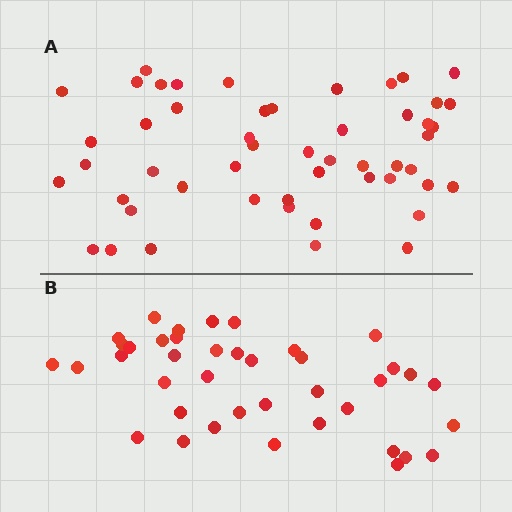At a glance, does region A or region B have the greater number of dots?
Region A (the top region) has more dots.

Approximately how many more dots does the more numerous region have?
Region A has roughly 12 or so more dots than region B.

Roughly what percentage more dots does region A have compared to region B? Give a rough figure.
About 30% more.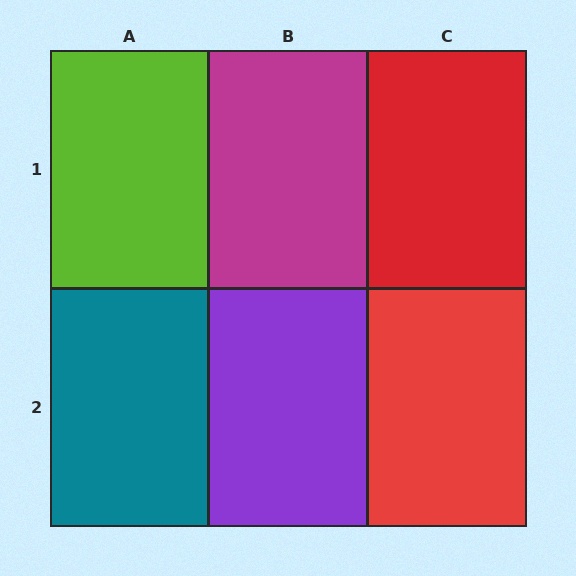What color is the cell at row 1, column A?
Lime.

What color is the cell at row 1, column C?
Red.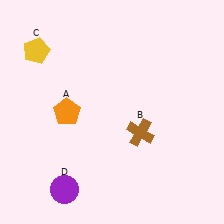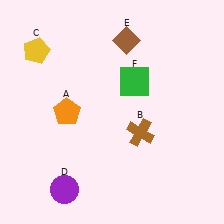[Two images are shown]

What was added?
A brown diamond (E), a green square (F) were added in Image 2.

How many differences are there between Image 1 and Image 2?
There are 2 differences between the two images.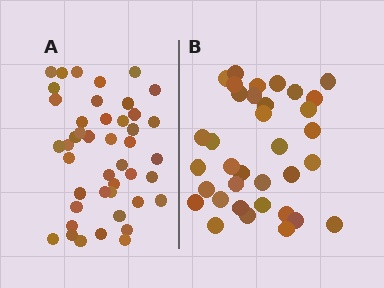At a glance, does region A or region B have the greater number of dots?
Region A (the left region) has more dots.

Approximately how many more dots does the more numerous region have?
Region A has roughly 8 or so more dots than region B.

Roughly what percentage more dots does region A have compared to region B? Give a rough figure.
About 25% more.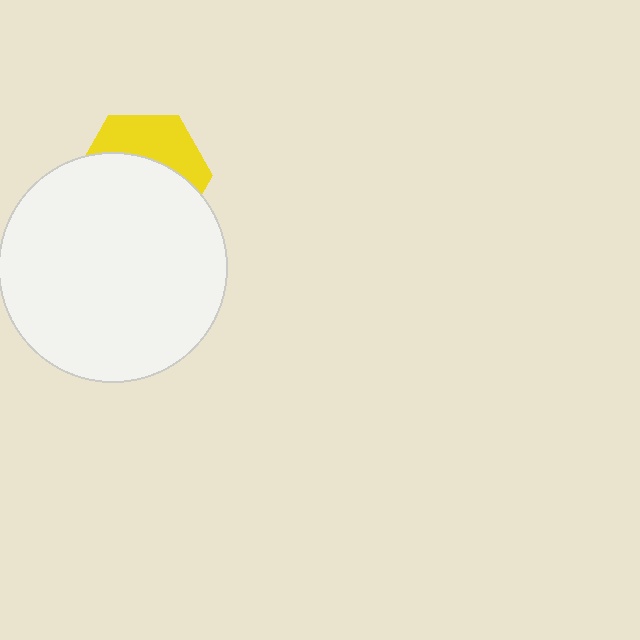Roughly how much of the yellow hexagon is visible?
A small part of it is visible (roughly 37%).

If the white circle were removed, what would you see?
You would see the complete yellow hexagon.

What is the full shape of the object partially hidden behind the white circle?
The partially hidden object is a yellow hexagon.